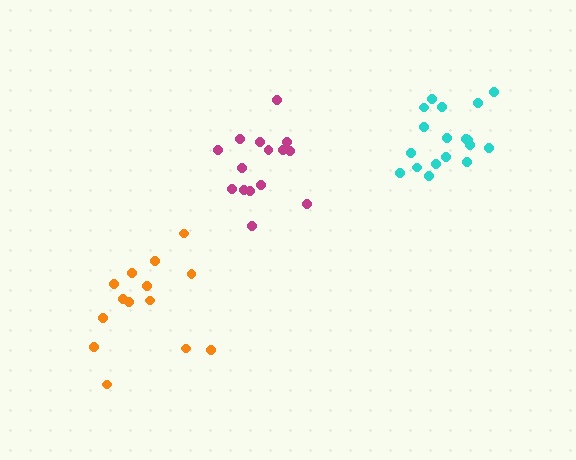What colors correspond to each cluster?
The clusters are colored: magenta, orange, cyan.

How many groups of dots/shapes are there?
There are 3 groups.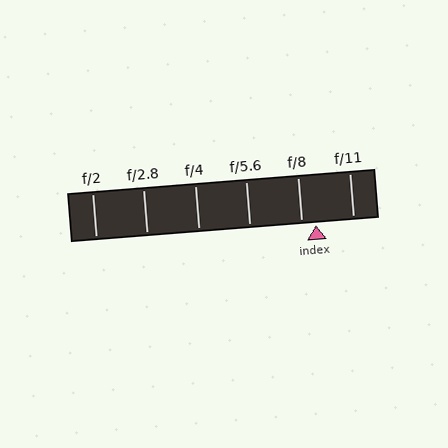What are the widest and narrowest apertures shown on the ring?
The widest aperture shown is f/2 and the narrowest is f/11.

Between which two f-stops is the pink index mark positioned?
The index mark is between f/8 and f/11.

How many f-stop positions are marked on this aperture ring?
There are 6 f-stop positions marked.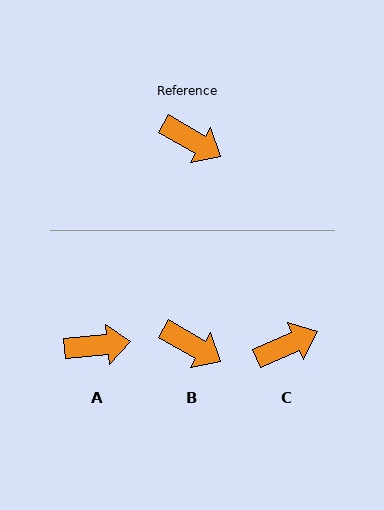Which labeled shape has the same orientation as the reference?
B.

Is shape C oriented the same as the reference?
No, it is off by about 54 degrees.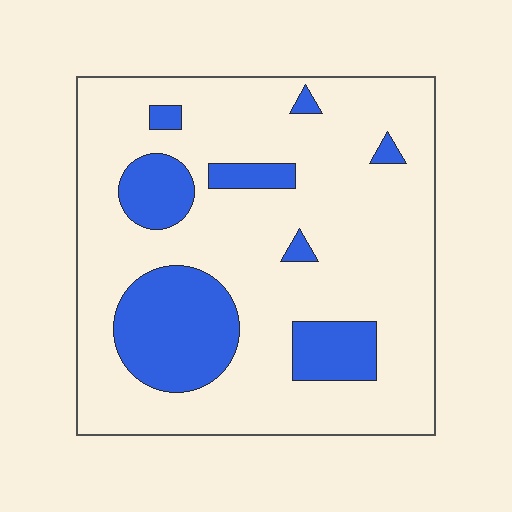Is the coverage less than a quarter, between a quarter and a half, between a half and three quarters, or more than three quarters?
Less than a quarter.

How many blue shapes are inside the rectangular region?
8.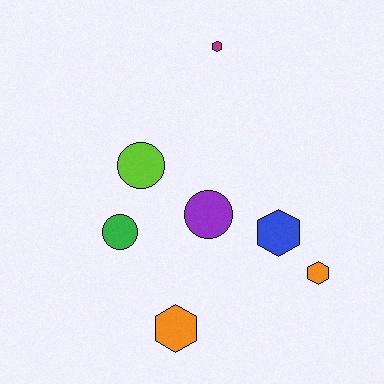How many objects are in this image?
There are 7 objects.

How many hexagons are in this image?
There are 4 hexagons.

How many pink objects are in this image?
There are no pink objects.